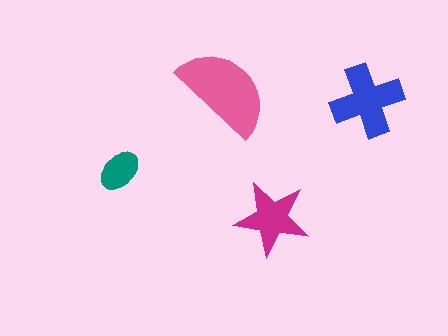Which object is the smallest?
The teal ellipse.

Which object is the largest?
The pink semicircle.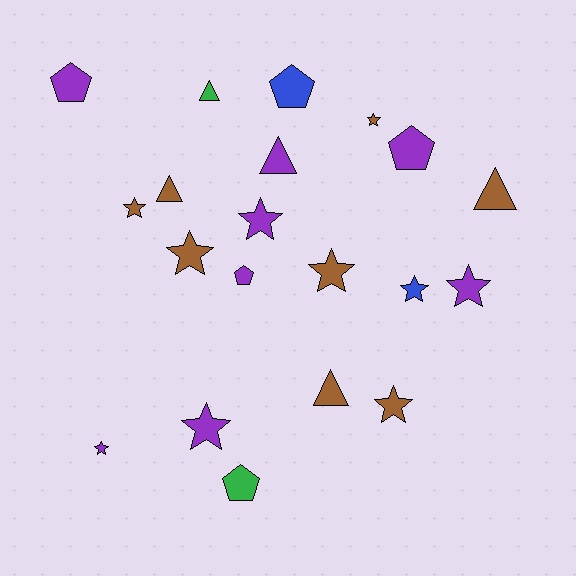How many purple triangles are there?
There is 1 purple triangle.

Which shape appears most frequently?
Star, with 10 objects.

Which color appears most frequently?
Brown, with 8 objects.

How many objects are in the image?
There are 20 objects.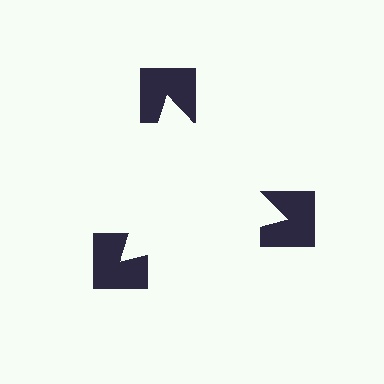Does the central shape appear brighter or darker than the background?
It typically appears slightly brighter than the background, even though no actual brightness change is drawn.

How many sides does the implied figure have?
3 sides.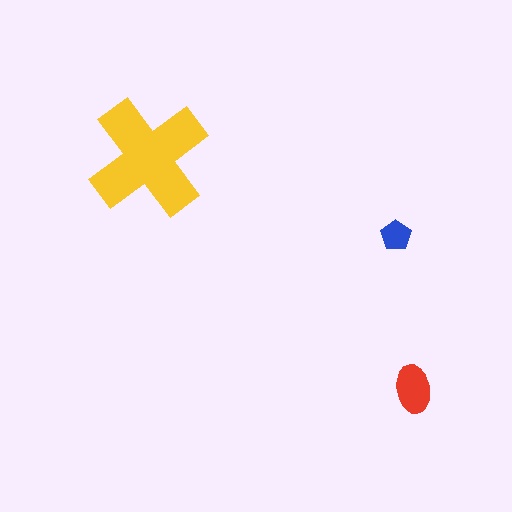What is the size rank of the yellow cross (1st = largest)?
1st.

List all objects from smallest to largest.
The blue pentagon, the red ellipse, the yellow cross.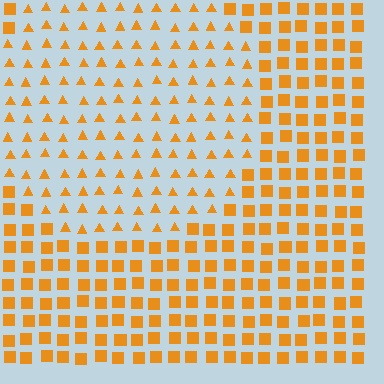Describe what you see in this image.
The image is filled with small orange elements arranged in a uniform grid. A circle-shaped region contains triangles, while the surrounding area contains squares. The boundary is defined purely by the change in element shape.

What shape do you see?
I see a circle.